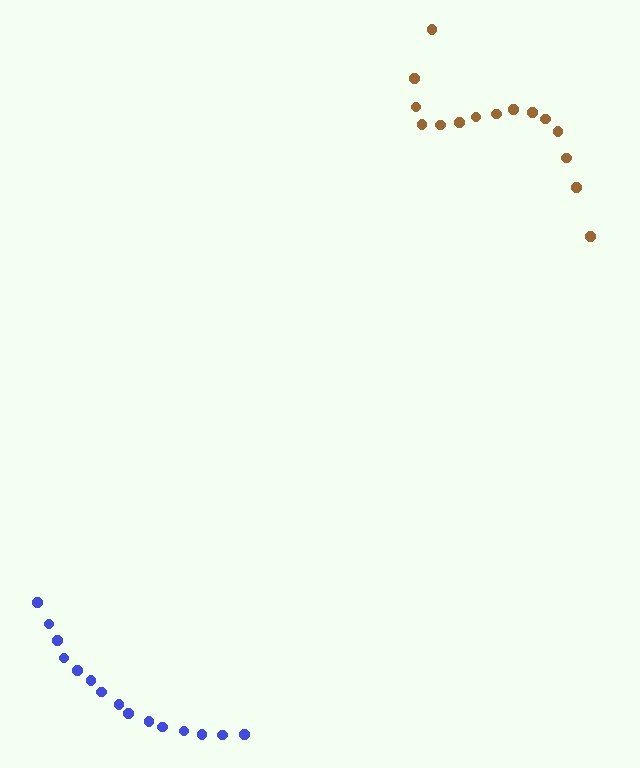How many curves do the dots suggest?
There are 2 distinct paths.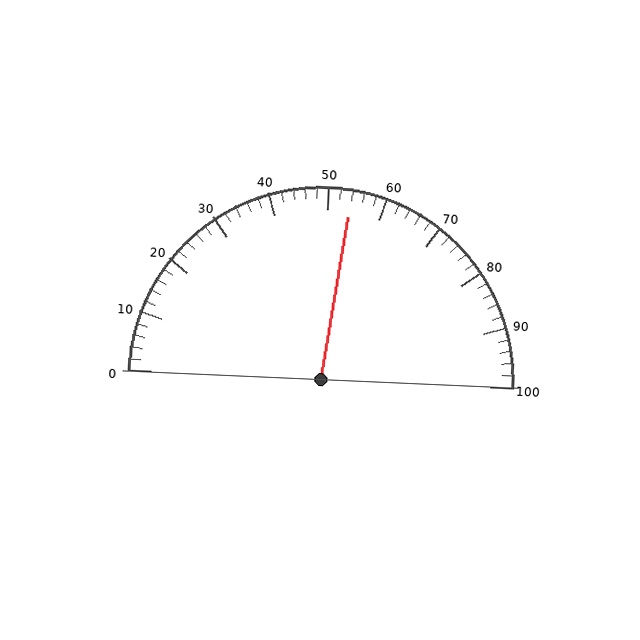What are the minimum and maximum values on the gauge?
The gauge ranges from 0 to 100.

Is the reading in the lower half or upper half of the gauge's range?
The reading is in the upper half of the range (0 to 100).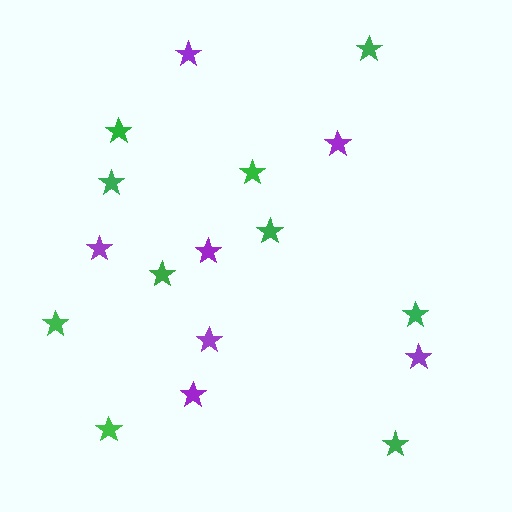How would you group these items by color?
There are 2 groups: one group of green stars (10) and one group of purple stars (7).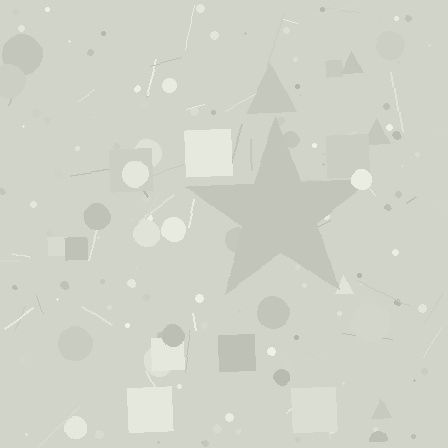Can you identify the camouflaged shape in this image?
The camouflaged shape is a star.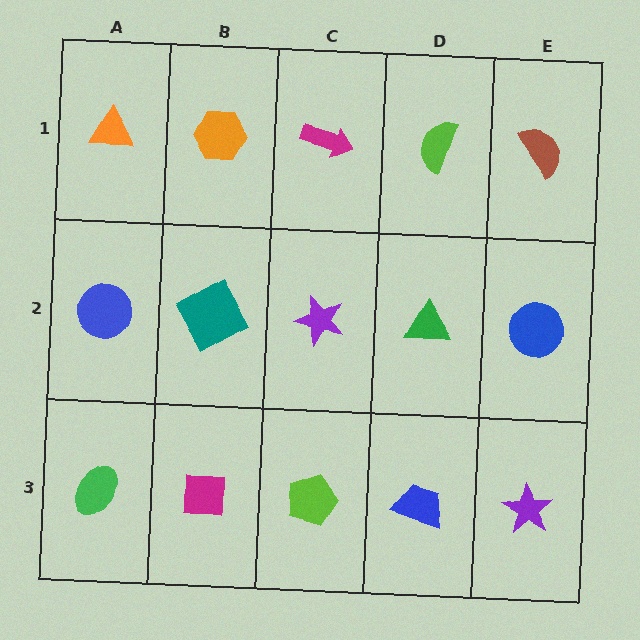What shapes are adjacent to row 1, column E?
A blue circle (row 2, column E), a lime semicircle (row 1, column D).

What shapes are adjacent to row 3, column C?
A purple star (row 2, column C), a magenta square (row 3, column B), a blue trapezoid (row 3, column D).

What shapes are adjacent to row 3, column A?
A blue circle (row 2, column A), a magenta square (row 3, column B).